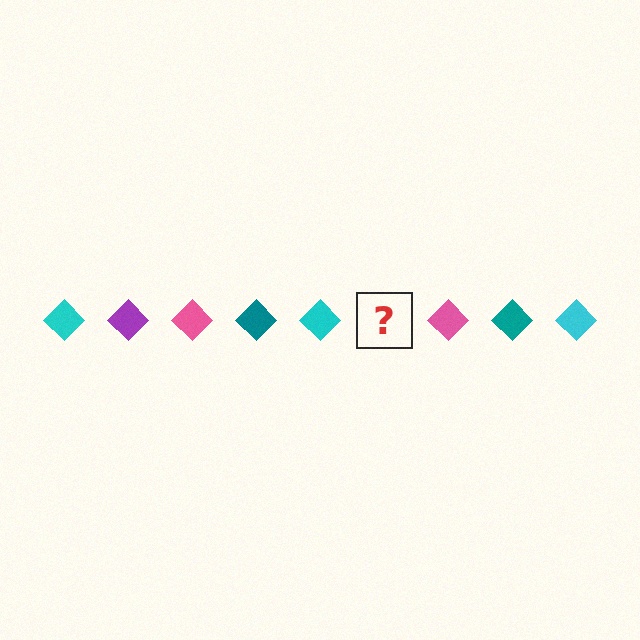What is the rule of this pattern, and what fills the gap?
The rule is that the pattern cycles through cyan, purple, pink, teal diamonds. The gap should be filled with a purple diamond.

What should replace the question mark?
The question mark should be replaced with a purple diamond.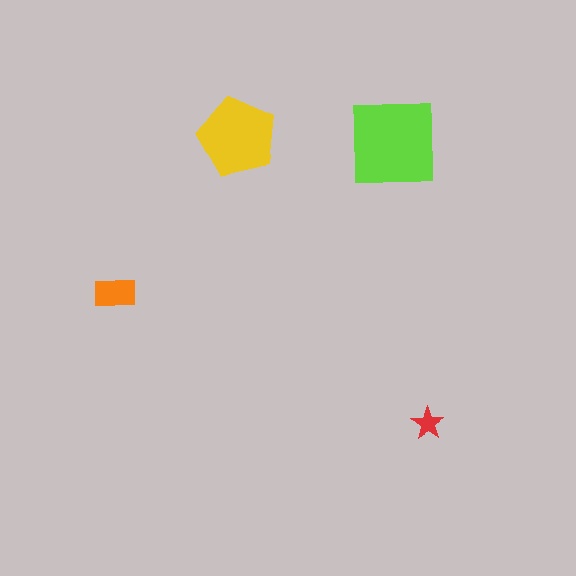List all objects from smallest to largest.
The red star, the orange rectangle, the yellow pentagon, the lime square.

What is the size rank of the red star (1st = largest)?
4th.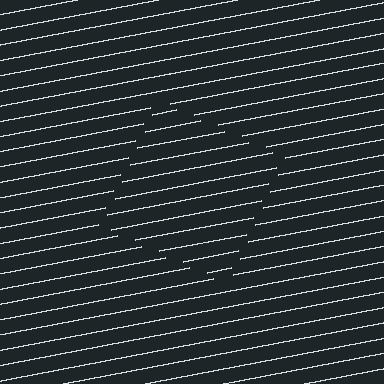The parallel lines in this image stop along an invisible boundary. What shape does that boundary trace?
An illusory square. The interior of the shape contains the same grating, shifted by half a period — the contour is defined by the phase discontinuity where line-ends from the inner and outer gratings abut.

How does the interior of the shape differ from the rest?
The interior of the shape contains the same grating, shifted by half a period — the contour is defined by the phase discontinuity where line-ends from the inner and outer gratings abut.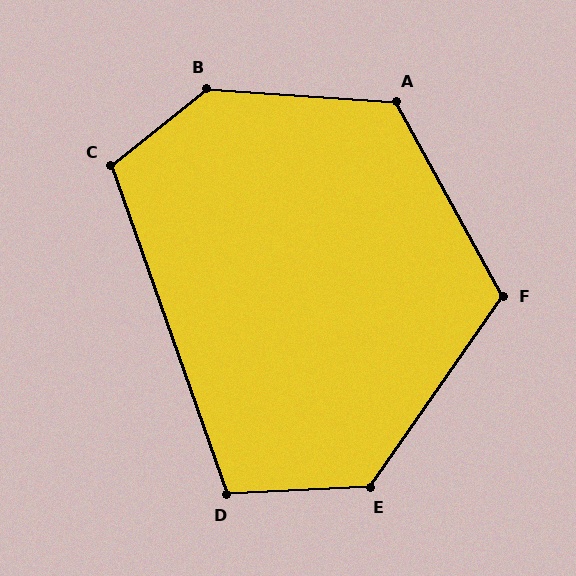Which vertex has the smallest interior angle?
D, at approximately 106 degrees.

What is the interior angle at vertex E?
Approximately 128 degrees (obtuse).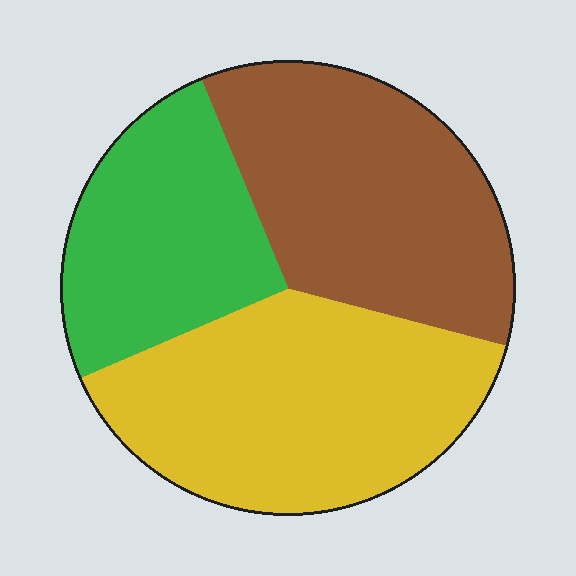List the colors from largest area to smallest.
From largest to smallest: yellow, brown, green.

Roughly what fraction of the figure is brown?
Brown covers 35% of the figure.